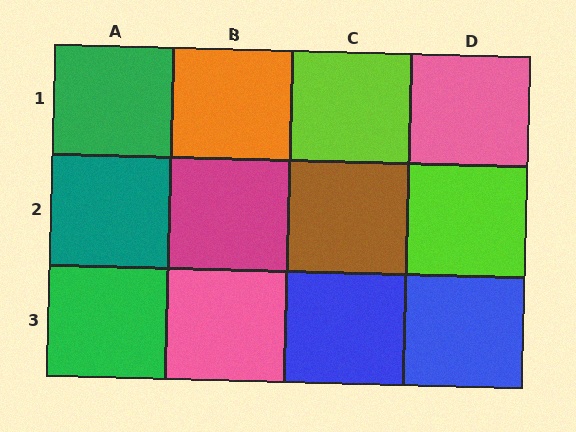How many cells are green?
2 cells are green.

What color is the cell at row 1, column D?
Pink.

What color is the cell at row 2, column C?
Brown.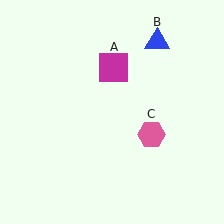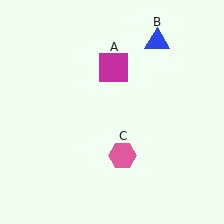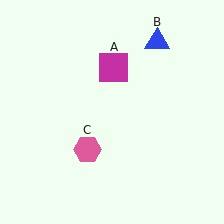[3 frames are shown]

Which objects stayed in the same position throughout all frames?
Magenta square (object A) and blue triangle (object B) remained stationary.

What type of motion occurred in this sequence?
The pink hexagon (object C) rotated clockwise around the center of the scene.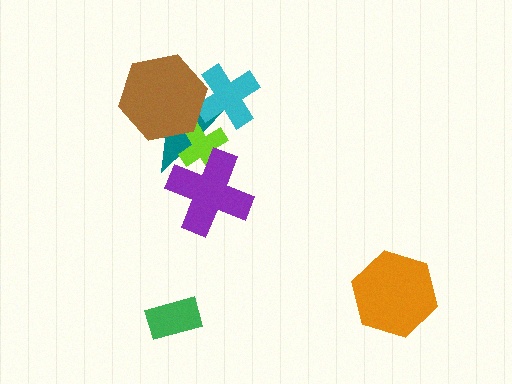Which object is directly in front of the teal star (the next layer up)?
The lime cross is directly in front of the teal star.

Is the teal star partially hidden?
Yes, it is partially covered by another shape.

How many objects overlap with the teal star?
4 objects overlap with the teal star.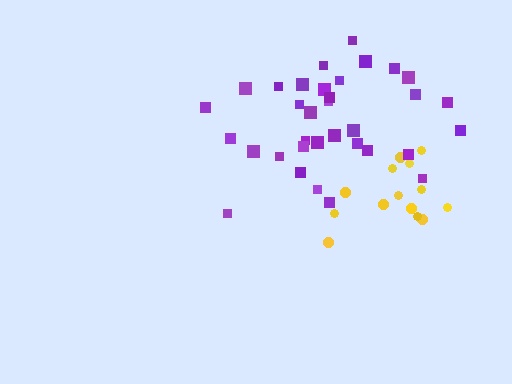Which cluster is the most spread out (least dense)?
Yellow.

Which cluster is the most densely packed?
Purple.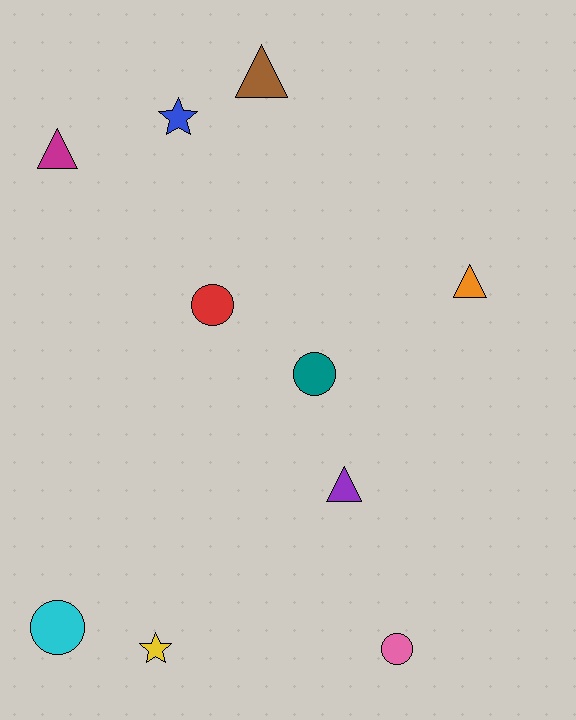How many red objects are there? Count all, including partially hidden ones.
There is 1 red object.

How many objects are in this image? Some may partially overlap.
There are 10 objects.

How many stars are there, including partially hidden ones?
There are 2 stars.